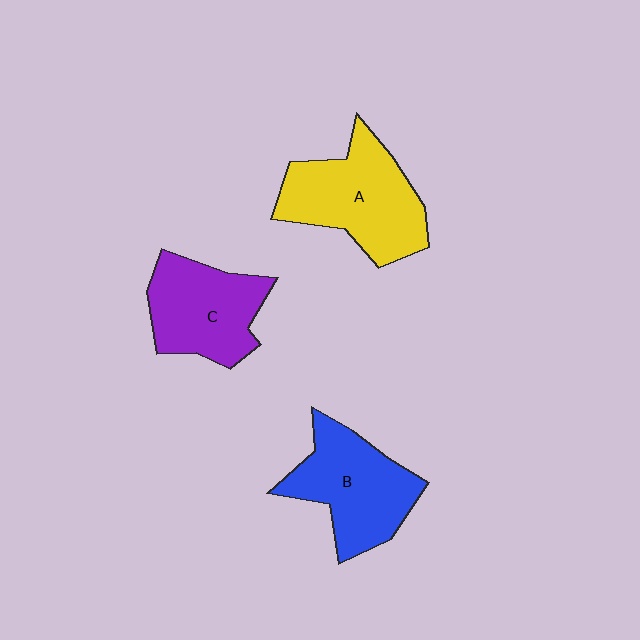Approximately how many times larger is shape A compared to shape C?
Approximately 1.2 times.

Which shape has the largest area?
Shape A (yellow).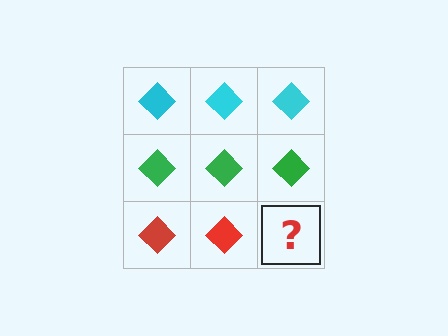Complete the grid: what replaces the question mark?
The question mark should be replaced with a red diamond.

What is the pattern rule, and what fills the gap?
The rule is that each row has a consistent color. The gap should be filled with a red diamond.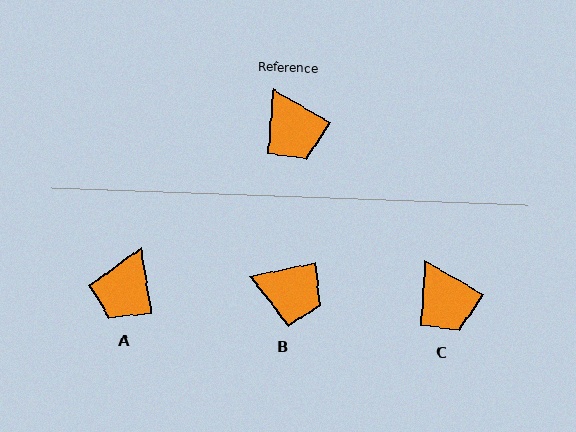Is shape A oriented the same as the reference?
No, it is off by about 50 degrees.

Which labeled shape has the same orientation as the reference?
C.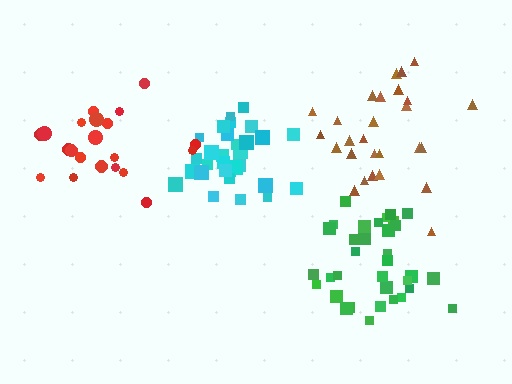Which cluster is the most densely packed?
Cyan.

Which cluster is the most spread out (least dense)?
Brown.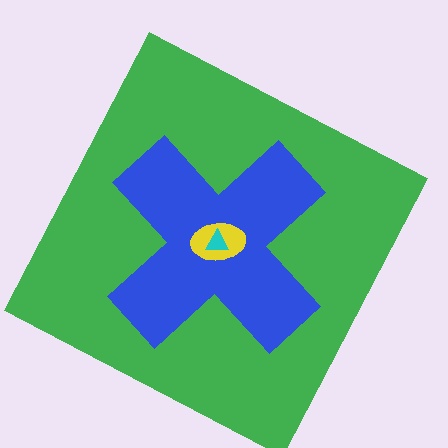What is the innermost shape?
The cyan triangle.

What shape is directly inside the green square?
The blue cross.